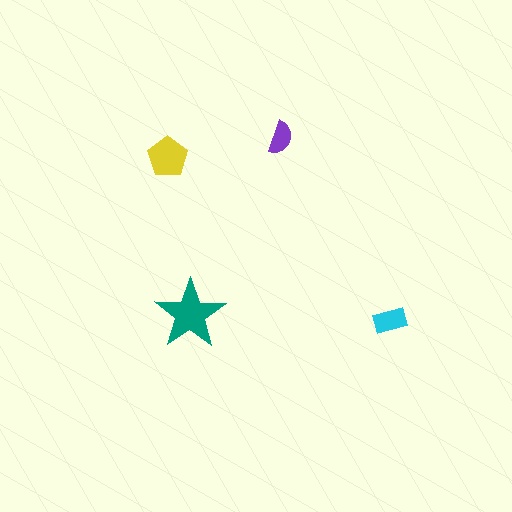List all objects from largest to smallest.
The teal star, the yellow pentagon, the cyan rectangle, the purple semicircle.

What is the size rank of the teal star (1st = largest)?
1st.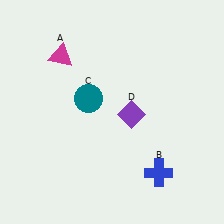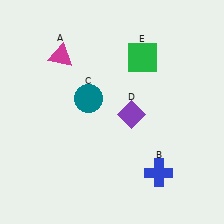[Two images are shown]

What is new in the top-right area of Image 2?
A green square (E) was added in the top-right area of Image 2.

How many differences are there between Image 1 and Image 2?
There is 1 difference between the two images.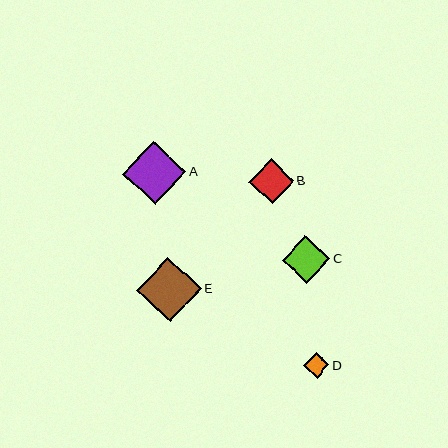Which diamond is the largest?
Diamond E is the largest with a size of approximately 64 pixels.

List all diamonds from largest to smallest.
From largest to smallest: E, A, C, B, D.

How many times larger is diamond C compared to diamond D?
Diamond C is approximately 1.9 times the size of diamond D.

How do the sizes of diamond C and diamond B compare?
Diamond C and diamond B are approximately the same size.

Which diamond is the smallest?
Diamond D is the smallest with a size of approximately 25 pixels.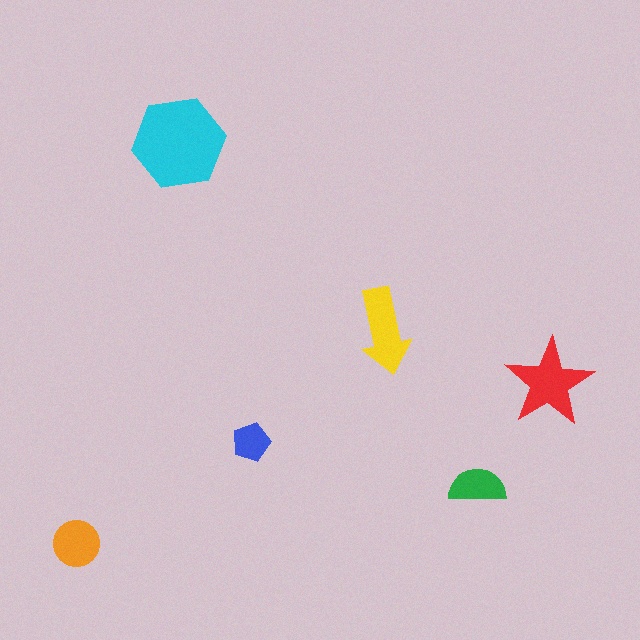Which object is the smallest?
The blue pentagon.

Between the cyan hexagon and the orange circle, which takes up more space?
The cyan hexagon.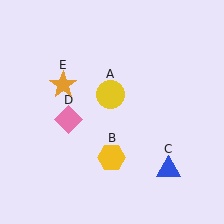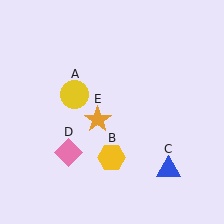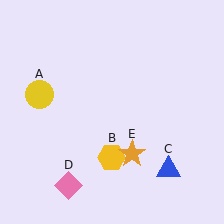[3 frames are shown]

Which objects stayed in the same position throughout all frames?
Yellow hexagon (object B) and blue triangle (object C) remained stationary.